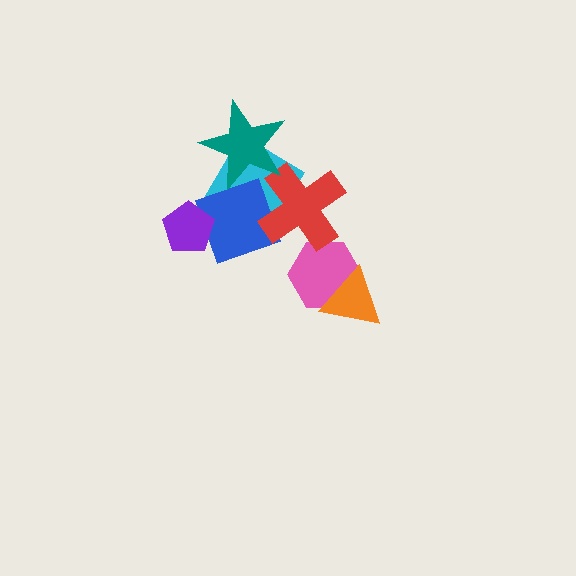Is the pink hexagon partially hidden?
Yes, it is partially covered by another shape.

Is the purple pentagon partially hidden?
No, no other shape covers it.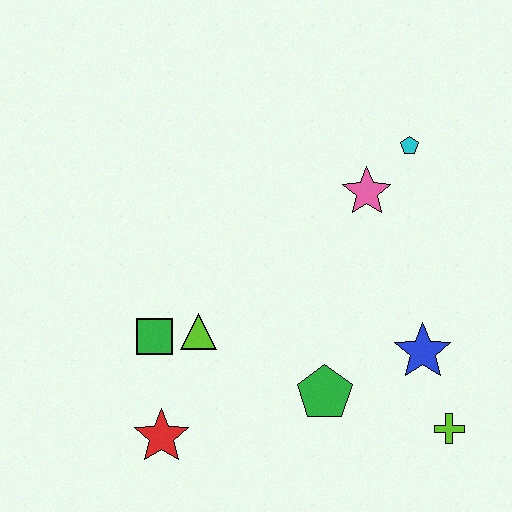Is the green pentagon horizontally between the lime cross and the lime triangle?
Yes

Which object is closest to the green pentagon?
The blue star is closest to the green pentagon.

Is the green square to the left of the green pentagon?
Yes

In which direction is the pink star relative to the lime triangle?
The pink star is to the right of the lime triangle.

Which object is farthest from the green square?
The cyan pentagon is farthest from the green square.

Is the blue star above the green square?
No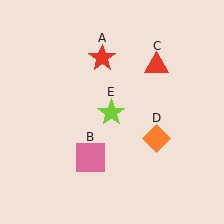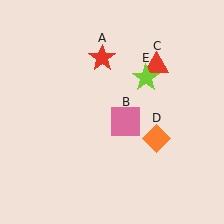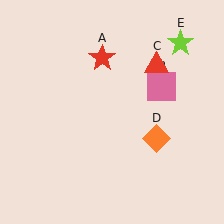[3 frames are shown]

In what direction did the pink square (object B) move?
The pink square (object B) moved up and to the right.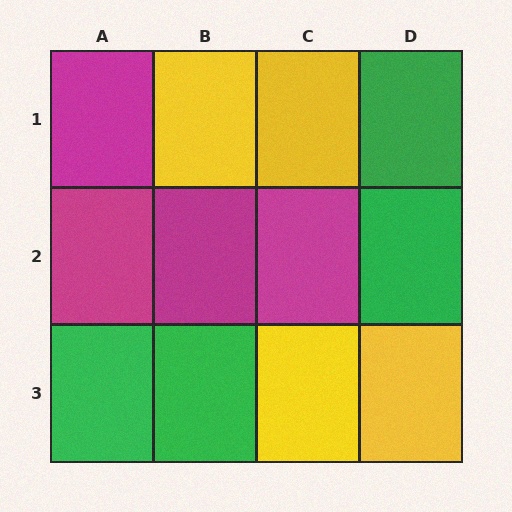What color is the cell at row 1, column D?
Green.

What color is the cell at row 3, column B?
Green.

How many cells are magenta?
4 cells are magenta.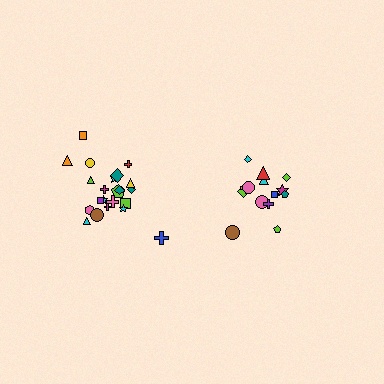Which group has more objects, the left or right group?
The left group.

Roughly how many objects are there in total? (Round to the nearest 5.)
Roughly 35 objects in total.